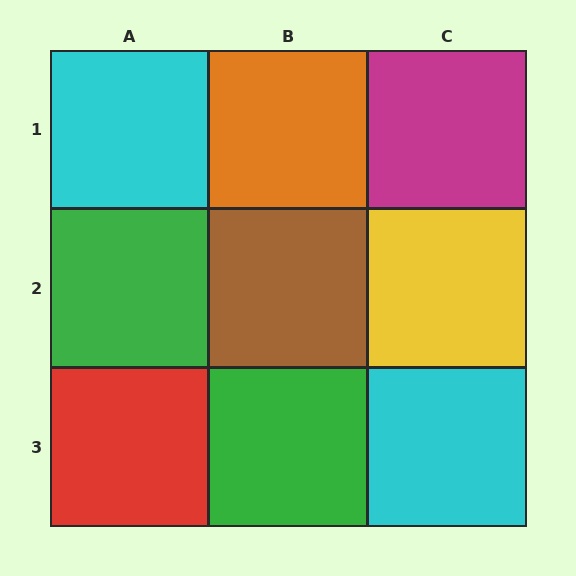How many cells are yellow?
1 cell is yellow.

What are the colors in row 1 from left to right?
Cyan, orange, magenta.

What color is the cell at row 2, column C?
Yellow.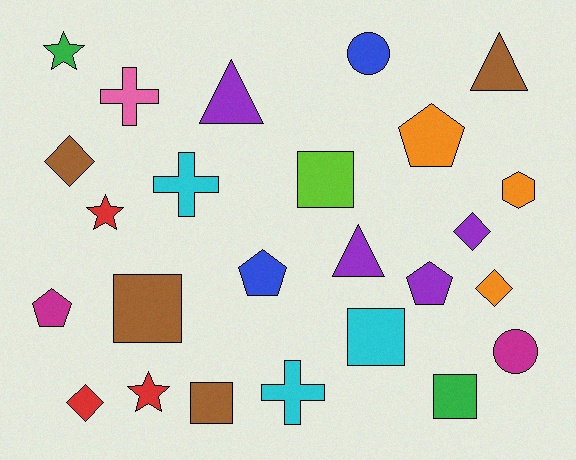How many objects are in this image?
There are 25 objects.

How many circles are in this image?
There are 2 circles.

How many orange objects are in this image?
There are 3 orange objects.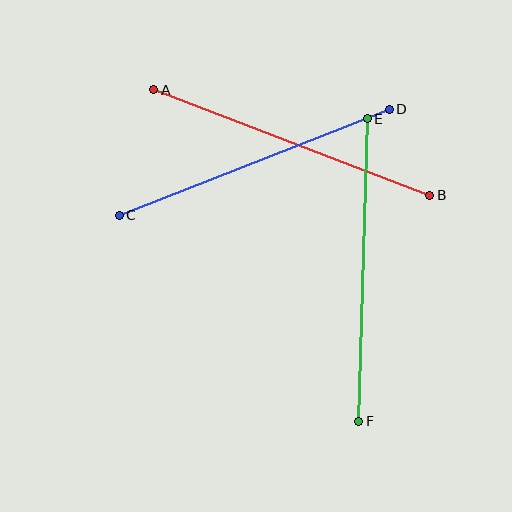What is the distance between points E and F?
The distance is approximately 303 pixels.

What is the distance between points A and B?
The distance is approximately 295 pixels.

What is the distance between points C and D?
The distance is approximately 290 pixels.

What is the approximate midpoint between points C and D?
The midpoint is at approximately (254, 162) pixels.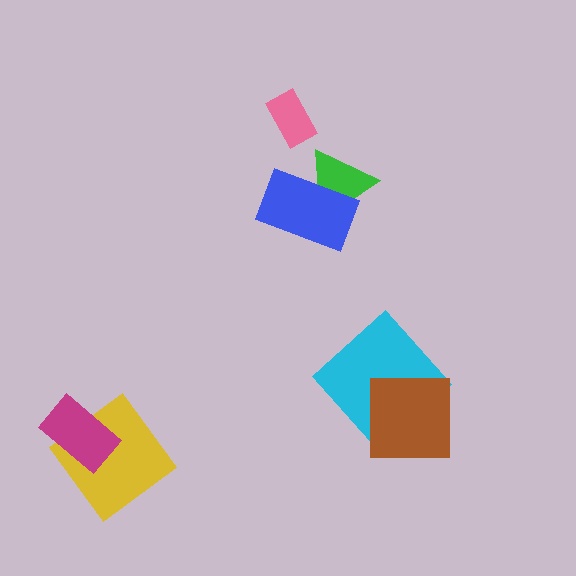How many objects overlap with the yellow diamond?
1 object overlaps with the yellow diamond.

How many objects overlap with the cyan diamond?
1 object overlaps with the cyan diamond.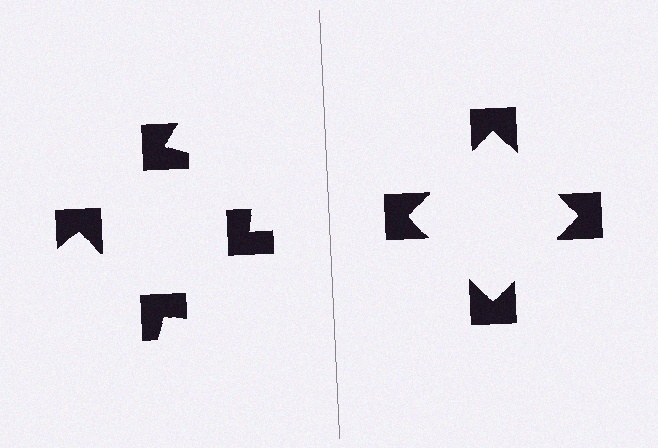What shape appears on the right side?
An illusory square.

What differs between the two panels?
The notched squares are positioned identically on both sides; only the wedge orientations differ. On the right they align to a square; on the left they are misaligned.